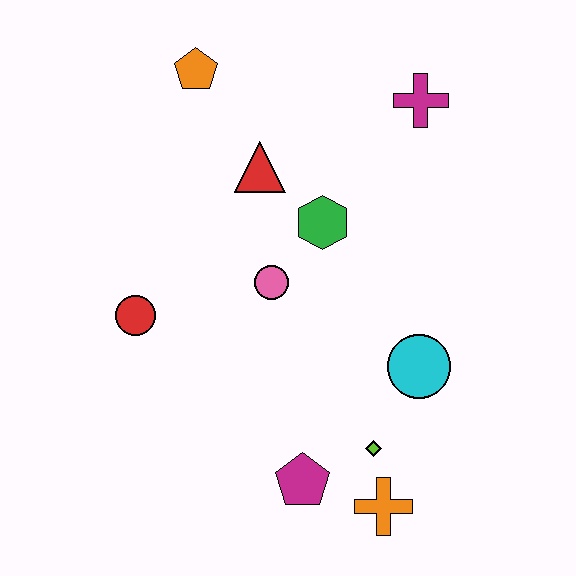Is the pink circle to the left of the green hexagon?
Yes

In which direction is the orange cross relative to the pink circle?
The orange cross is below the pink circle.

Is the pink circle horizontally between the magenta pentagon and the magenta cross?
No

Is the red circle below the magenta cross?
Yes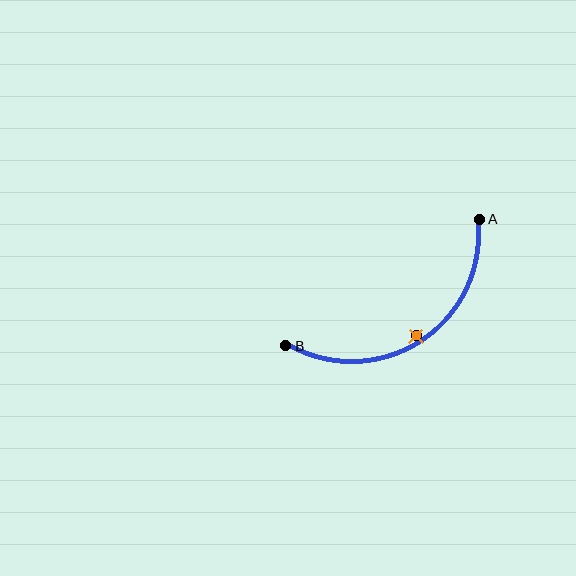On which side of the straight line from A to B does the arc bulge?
The arc bulges below the straight line connecting A and B.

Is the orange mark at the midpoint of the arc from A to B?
No — the orange mark does not lie on the arc at all. It sits slightly inside the curve.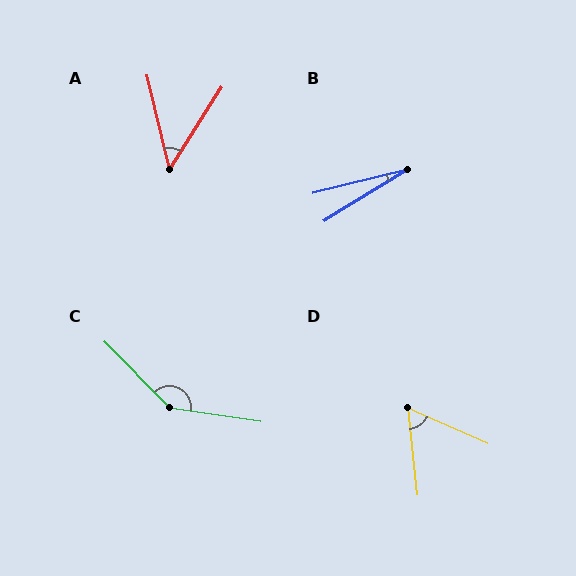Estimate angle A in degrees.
Approximately 46 degrees.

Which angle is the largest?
C, at approximately 143 degrees.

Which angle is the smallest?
B, at approximately 17 degrees.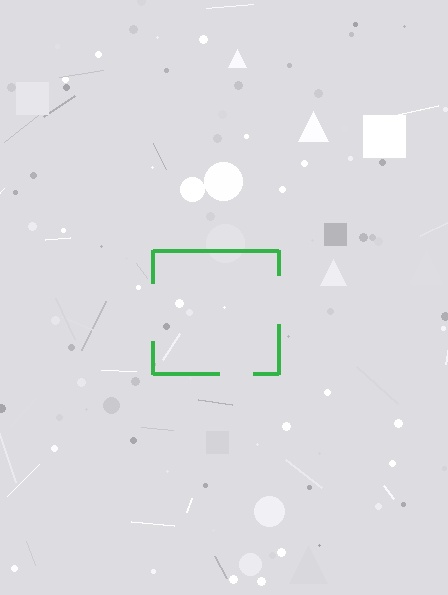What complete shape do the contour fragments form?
The contour fragments form a square.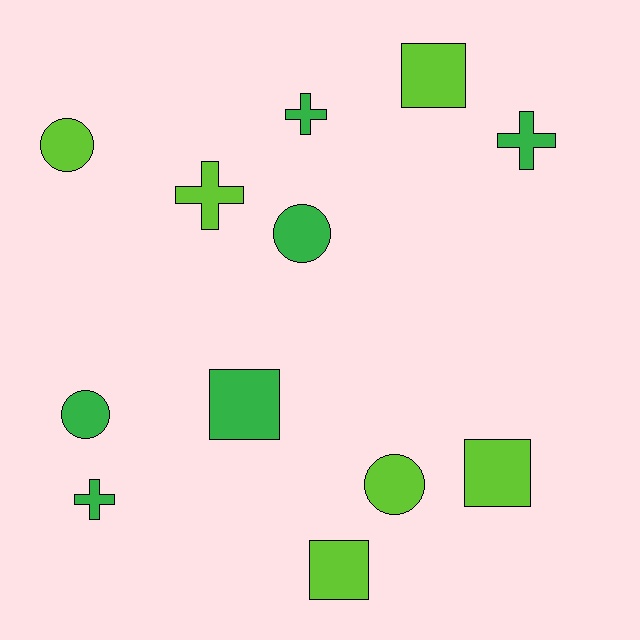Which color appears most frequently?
Lime, with 6 objects.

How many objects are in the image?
There are 12 objects.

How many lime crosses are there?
There is 1 lime cross.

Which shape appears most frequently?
Circle, with 4 objects.